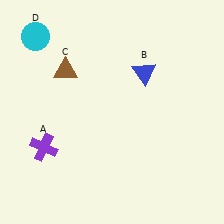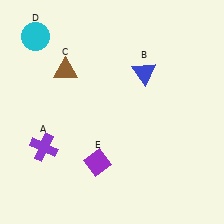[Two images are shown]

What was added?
A purple diamond (E) was added in Image 2.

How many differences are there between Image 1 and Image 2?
There is 1 difference between the two images.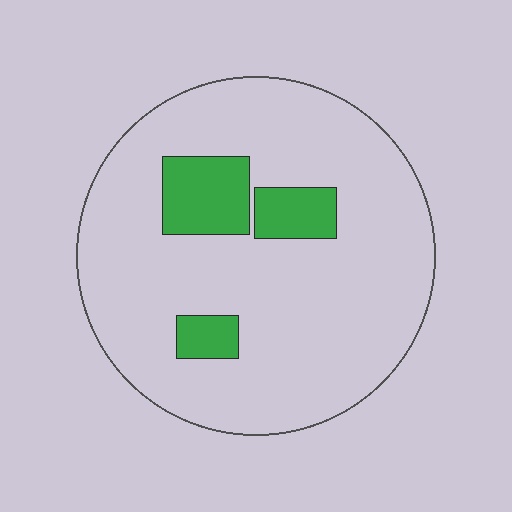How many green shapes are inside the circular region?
3.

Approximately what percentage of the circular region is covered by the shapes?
Approximately 15%.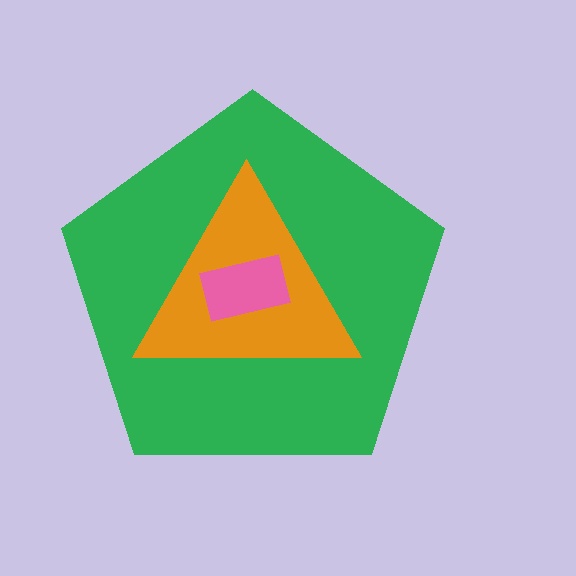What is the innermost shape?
The pink rectangle.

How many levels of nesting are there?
3.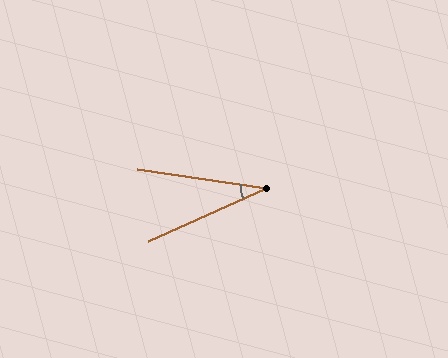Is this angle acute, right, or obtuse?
It is acute.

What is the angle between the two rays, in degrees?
Approximately 33 degrees.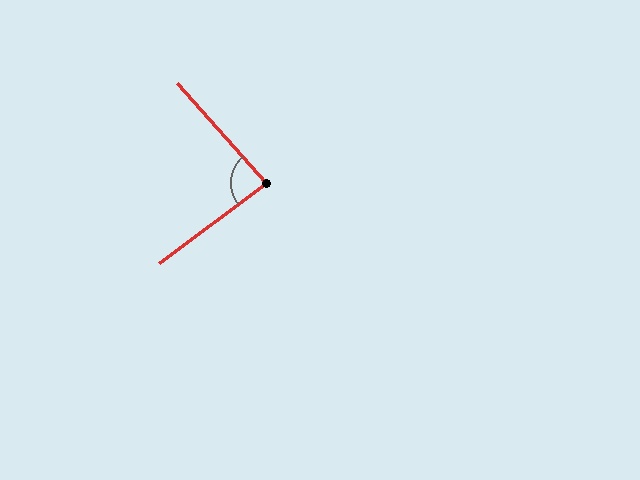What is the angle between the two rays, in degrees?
Approximately 85 degrees.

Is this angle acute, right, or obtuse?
It is approximately a right angle.